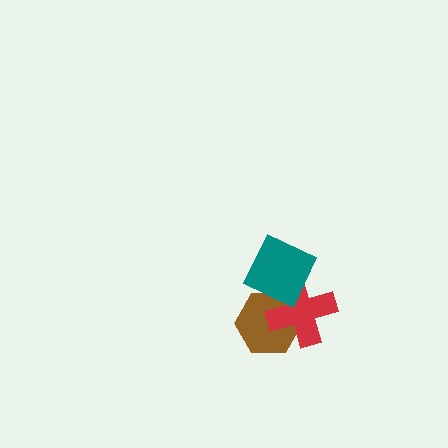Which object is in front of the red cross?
The teal diamond is in front of the red cross.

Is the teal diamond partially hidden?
No, no other shape covers it.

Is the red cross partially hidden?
Yes, it is partially covered by another shape.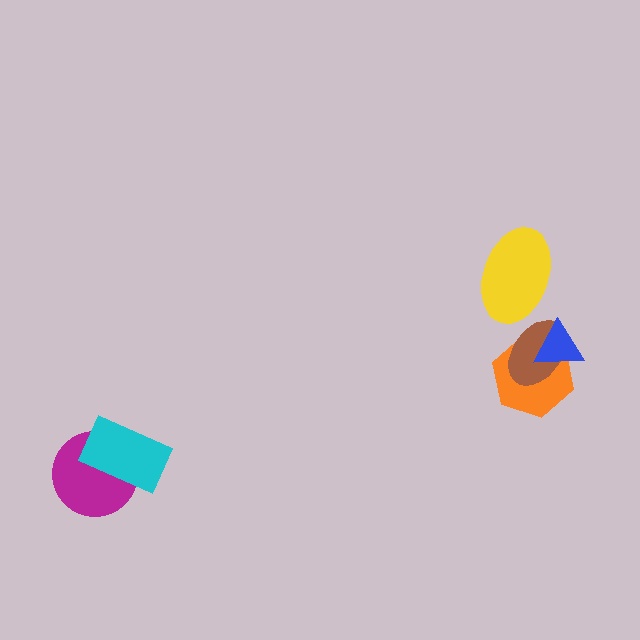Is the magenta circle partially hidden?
Yes, it is partially covered by another shape.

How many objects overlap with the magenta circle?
1 object overlaps with the magenta circle.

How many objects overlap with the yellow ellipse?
0 objects overlap with the yellow ellipse.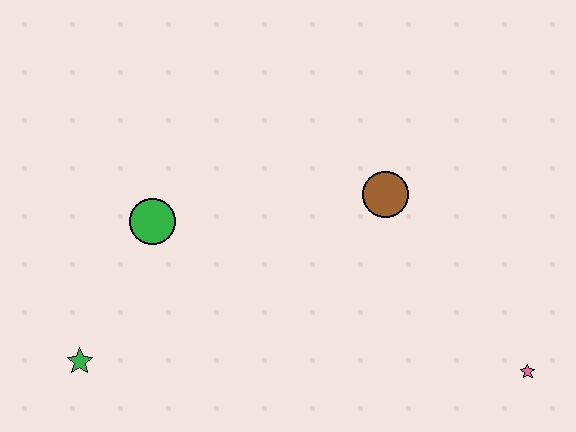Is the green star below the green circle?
Yes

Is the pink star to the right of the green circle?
Yes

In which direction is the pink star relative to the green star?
The pink star is to the right of the green star.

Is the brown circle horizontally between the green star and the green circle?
No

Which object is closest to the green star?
The green circle is closest to the green star.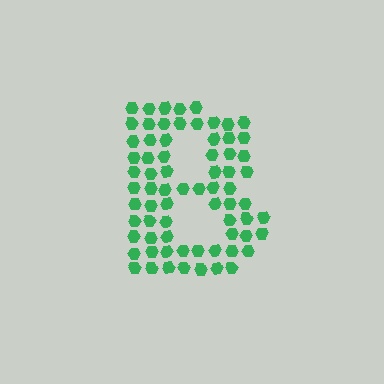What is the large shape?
The large shape is the letter B.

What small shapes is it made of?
It is made of small hexagons.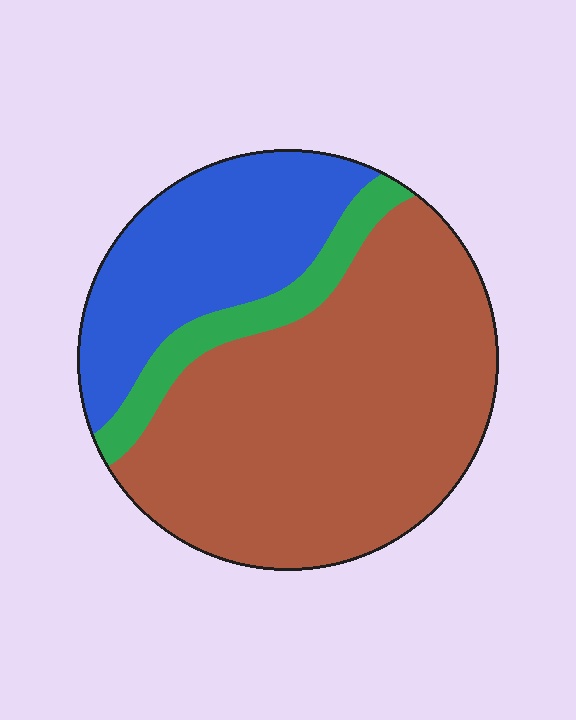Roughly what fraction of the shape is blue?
Blue covers 28% of the shape.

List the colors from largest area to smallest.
From largest to smallest: brown, blue, green.